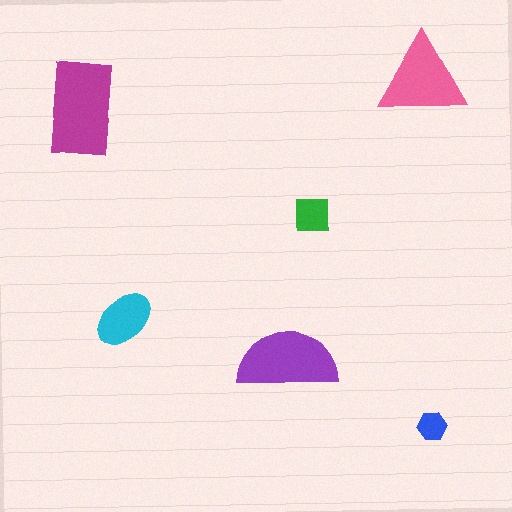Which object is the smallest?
The blue hexagon.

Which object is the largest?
The magenta rectangle.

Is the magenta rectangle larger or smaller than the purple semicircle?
Larger.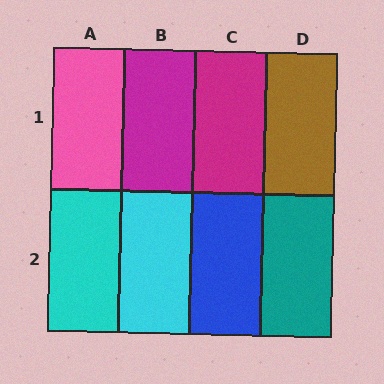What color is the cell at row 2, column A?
Cyan.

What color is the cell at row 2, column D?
Teal.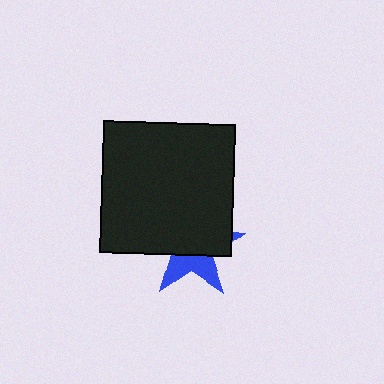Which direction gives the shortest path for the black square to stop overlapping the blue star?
Moving up gives the shortest separation.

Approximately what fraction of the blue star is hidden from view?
Roughly 62% of the blue star is hidden behind the black square.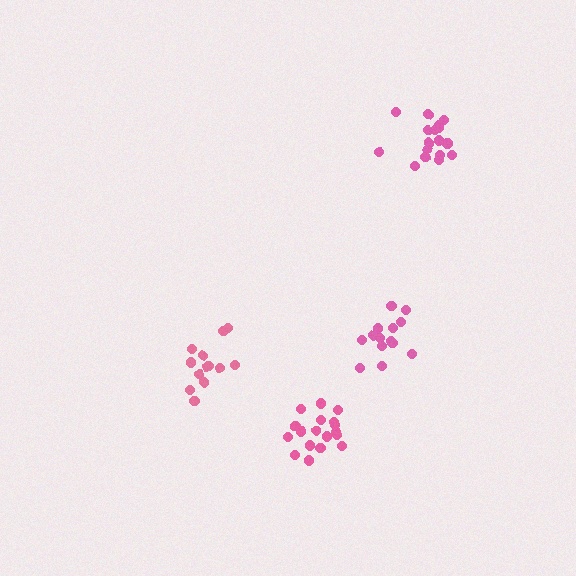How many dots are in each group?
Group 1: 13 dots, Group 2: 14 dots, Group 3: 17 dots, Group 4: 18 dots (62 total).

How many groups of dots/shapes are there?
There are 4 groups.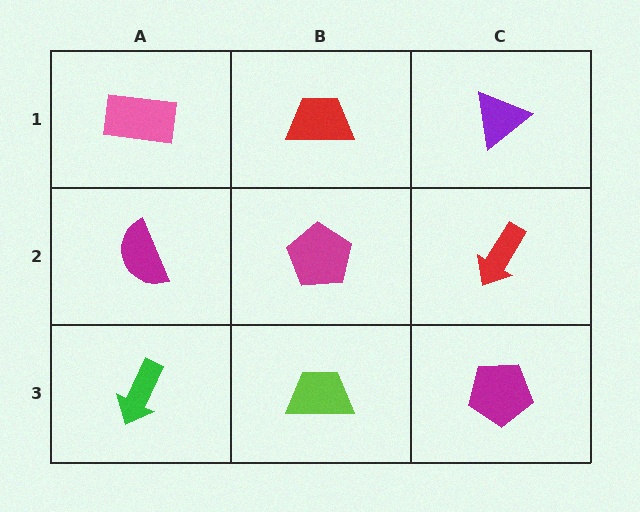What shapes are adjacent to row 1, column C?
A red arrow (row 2, column C), a red trapezoid (row 1, column B).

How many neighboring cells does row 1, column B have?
3.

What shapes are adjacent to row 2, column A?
A pink rectangle (row 1, column A), a green arrow (row 3, column A), a magenta pentagon (row 2, column B).